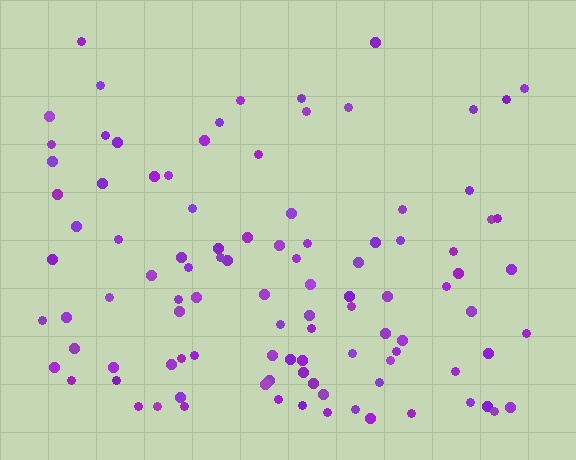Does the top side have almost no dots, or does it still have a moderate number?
Still a moderate number, just noticeably fewer than the bottom.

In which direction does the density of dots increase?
From top to bottom, with the bottom side densest.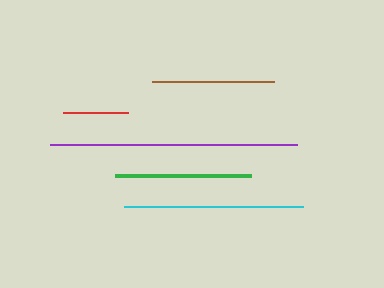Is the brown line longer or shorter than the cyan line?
The cyan line is longer than the brown line.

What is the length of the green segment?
The green segment is approximately 136 pixels long.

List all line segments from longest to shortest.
From longest to shortest: purple, cyan, green, brown, red.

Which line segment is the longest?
The purple line is the longest at approximately 248 pixels.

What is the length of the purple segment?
The purple segment is approximately 248 pixels long.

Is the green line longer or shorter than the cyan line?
The cyan line is longer than the green line.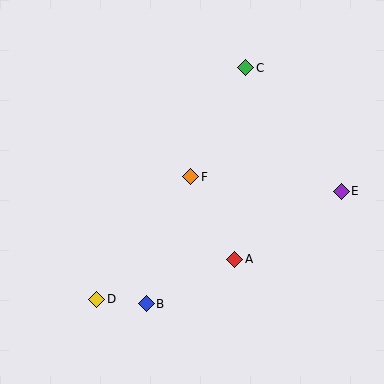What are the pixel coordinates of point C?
Point C is at (246, 68).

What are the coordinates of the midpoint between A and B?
The midpoint between A and B is at (191, 281).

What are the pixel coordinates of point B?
Point B is at (146, 304).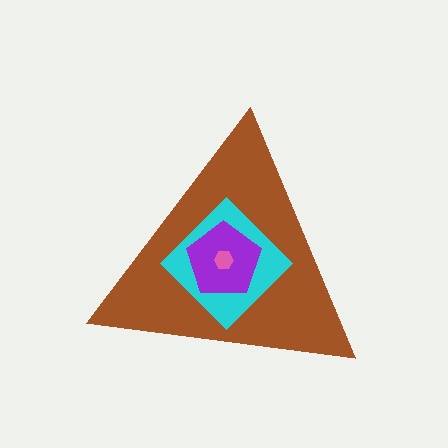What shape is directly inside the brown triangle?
The cyan diamond.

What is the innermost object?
The pink hexagon.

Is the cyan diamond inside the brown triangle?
Yes.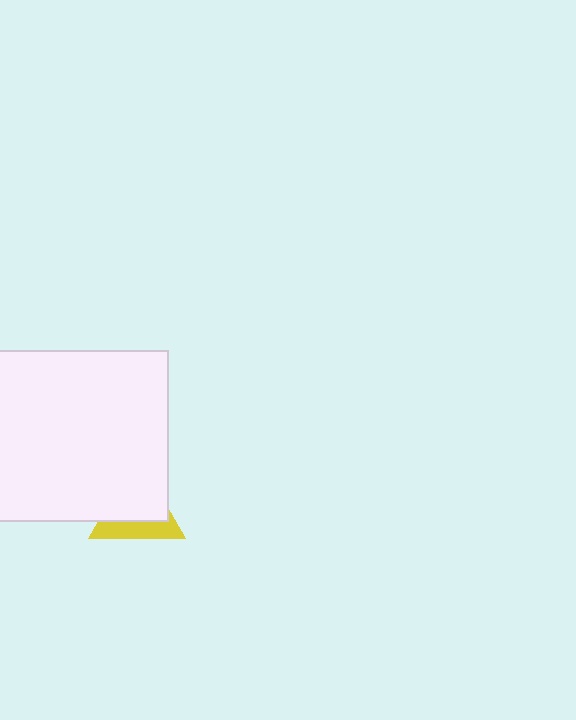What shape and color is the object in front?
The object in front is a white square.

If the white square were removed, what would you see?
You would see the complete yellow triangle.